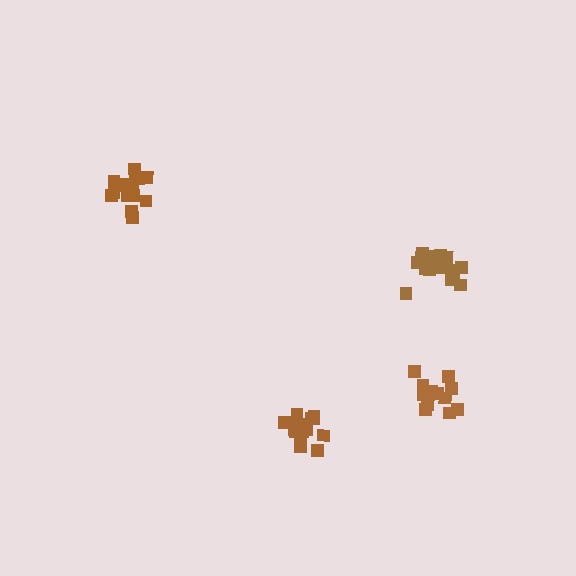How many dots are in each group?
Group 1: 16 dots, Group 2: 19 dots, Group 3: 15 dots, Group 4: 15 dots (65 total).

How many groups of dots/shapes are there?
There are 4 groups.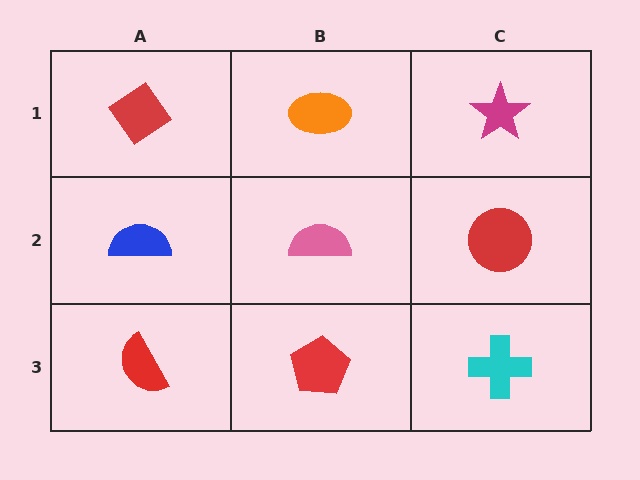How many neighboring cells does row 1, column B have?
3.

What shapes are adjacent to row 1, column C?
A red circle (row 2, column C), an orange ellipse (row 1, column B).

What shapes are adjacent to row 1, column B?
A pink semicircle (row 2, column B), a red diamond (row 1, column A), a magenta star (row 1, column C).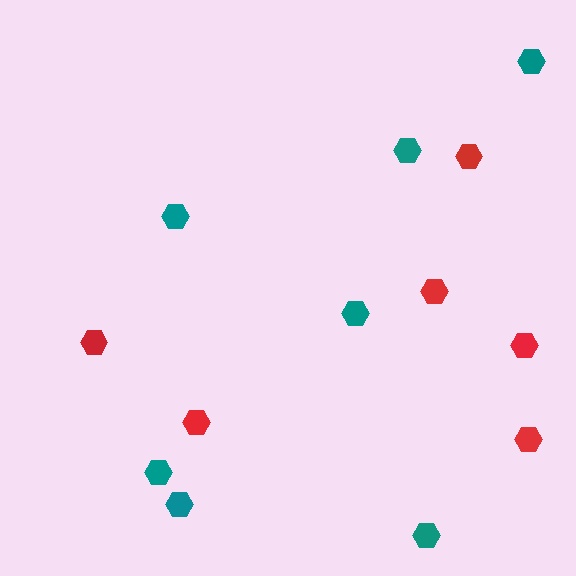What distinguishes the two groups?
There are 2 groups: one group of red hexagons (6) and one group of teal hexagons (7).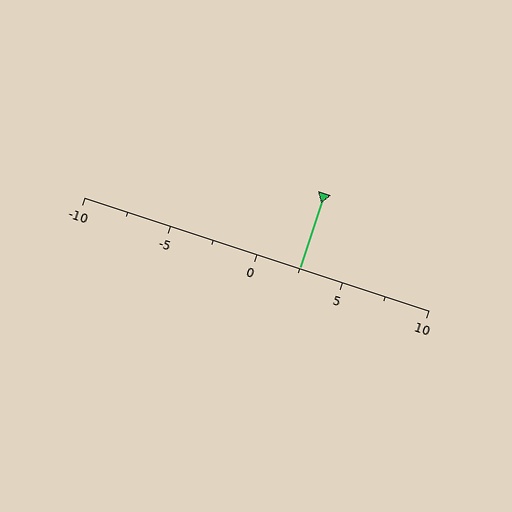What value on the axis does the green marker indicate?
The marker indicates approximately 2.5.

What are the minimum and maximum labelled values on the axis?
The axis runs from -10 to 10.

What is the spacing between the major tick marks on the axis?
The major ticks are spaced 5 apart.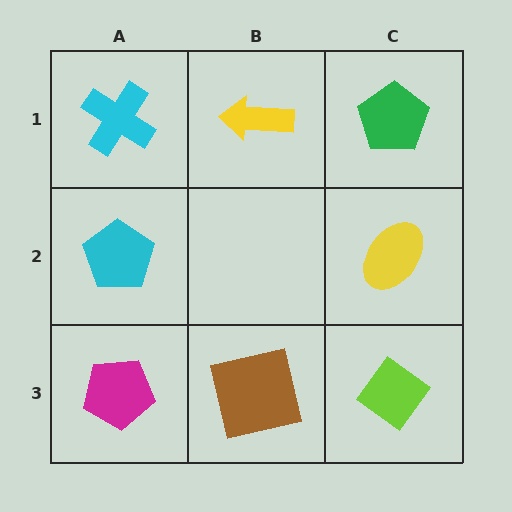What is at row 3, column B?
A brown square.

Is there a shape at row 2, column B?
No, that cell is empty.